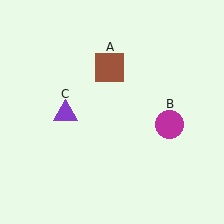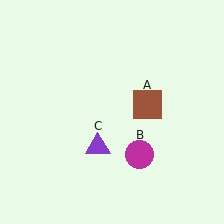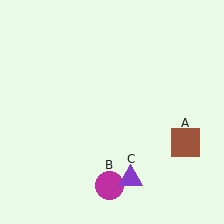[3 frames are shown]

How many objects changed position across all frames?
3 objects changed position: brown square (object A), magenta circle (object B), purple triangle (object C).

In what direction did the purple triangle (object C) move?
The purple triangle (object C) moved down and to the right.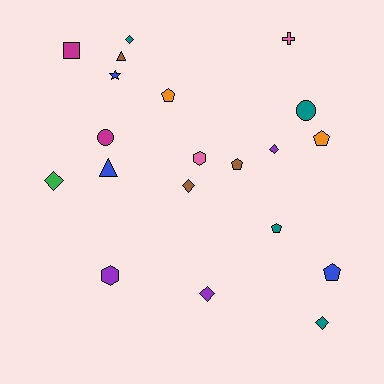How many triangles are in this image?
There are 2 triangles.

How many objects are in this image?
There are 20 objects.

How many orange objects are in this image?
There are 2 orange objects.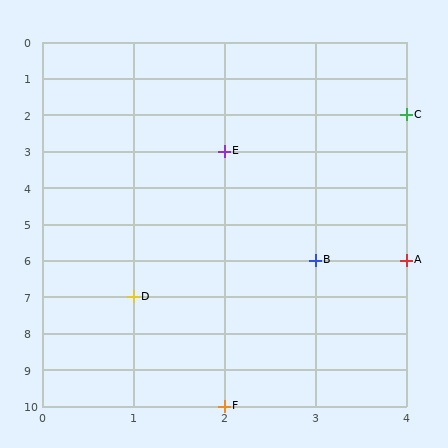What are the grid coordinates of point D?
Point D is at grid coordinates (1, 7).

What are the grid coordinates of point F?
Point F is at grid coordinates (2, 10).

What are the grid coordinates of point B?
Point B is at grid coordinates (3, 6).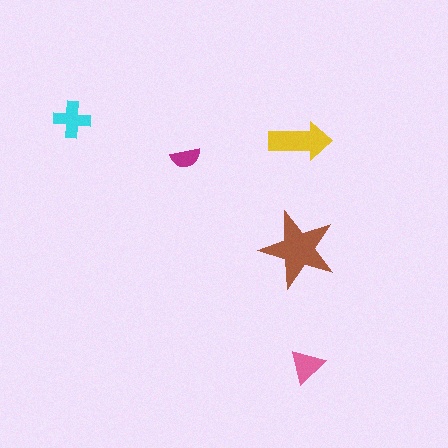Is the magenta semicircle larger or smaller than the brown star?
Smaller.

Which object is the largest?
The brown star.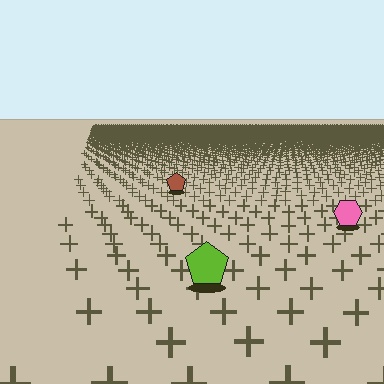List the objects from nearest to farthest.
From nearest to farthest: the lime pentagon, the pink hexagon, the brown pentagon.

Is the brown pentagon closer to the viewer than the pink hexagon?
No. The pink hexagon is closer — you can tell from the texture gradient: the ground texture is coarser near it.